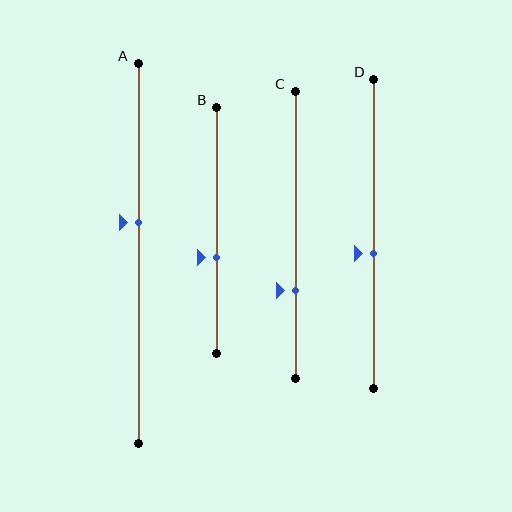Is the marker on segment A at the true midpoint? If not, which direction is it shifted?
No, the marker on segment A is shifted upward by about 8% of the segment length.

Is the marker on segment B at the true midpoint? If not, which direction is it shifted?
No, the marker on segment B is shifted downward by about 11% of the segment length.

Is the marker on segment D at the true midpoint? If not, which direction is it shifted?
No, the marker on segment D is shifted downward by about 6% of the segment length.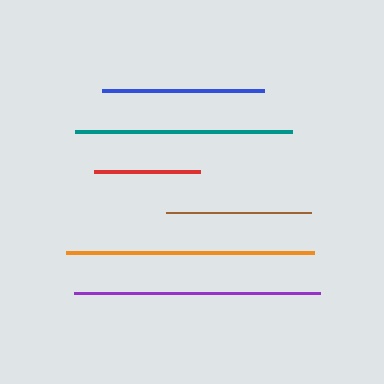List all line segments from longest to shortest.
From longest to shortest: orange, purple, teal, blue, brown, red.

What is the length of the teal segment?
The teal segment is approximately 217 pixels long.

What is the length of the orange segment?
The orange segment is approximately 248 pixels long.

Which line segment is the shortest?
The red line is the shortest at approximately 106 pixels.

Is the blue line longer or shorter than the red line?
The blue line is longer than the red line.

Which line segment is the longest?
The orange line is the longest at approximately 248 pixels.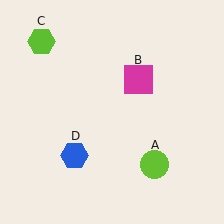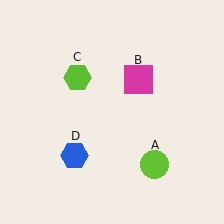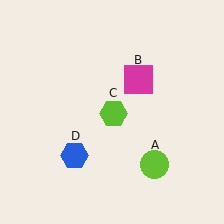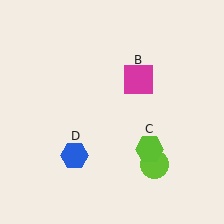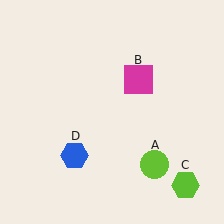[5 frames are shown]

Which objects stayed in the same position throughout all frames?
Lime circle (object A) and magenta square (object B) and blue hexagon (object D) remained stationary.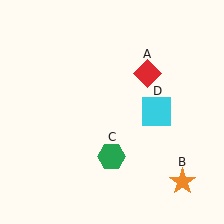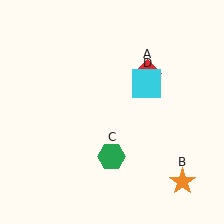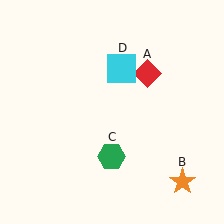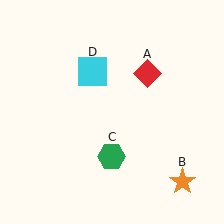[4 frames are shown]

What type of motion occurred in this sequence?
The cyan square (object D) rotated counterclockwise around the center of the scene.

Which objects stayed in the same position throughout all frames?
Red diamond (object A) and orange star (object B) and green hexagon (object C) remained stationary.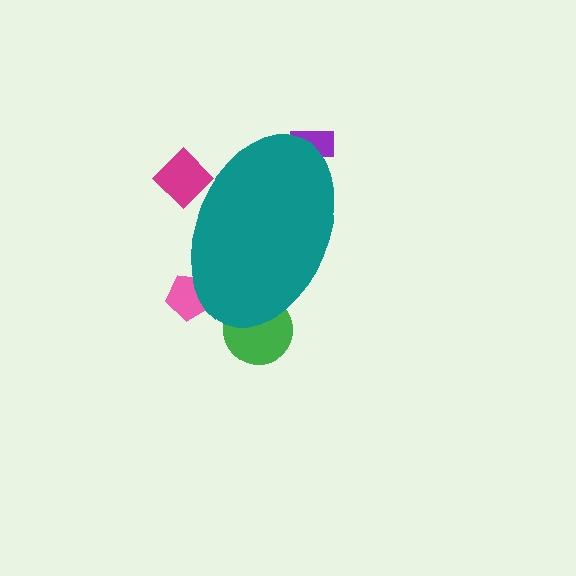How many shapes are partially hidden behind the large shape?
4 shapes are partially hidden.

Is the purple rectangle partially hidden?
Yes, the purple rectangle is partially hidden behind the teal ellipse.